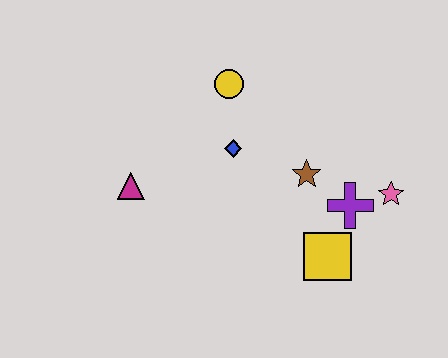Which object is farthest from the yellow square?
The magenta triangle is farthest from the yellow square.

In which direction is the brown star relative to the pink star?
The brown star is to the left of the pink star.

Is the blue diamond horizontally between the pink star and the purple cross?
No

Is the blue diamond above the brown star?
Yes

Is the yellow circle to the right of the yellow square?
No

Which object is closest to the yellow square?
The purple cross is closest to the yellow square.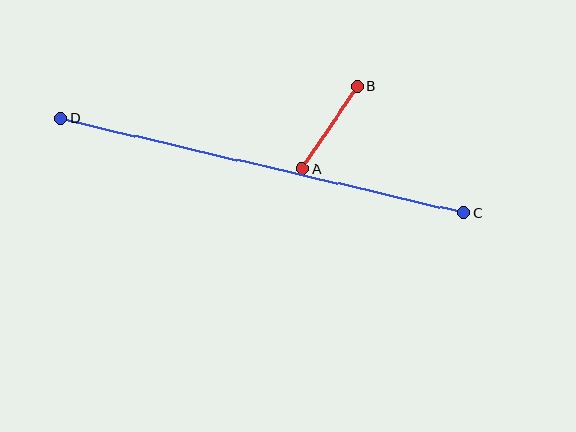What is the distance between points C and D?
The distance is approximately 414 pixels.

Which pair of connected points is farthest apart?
Points C and D are farthest apart.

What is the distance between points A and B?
The distance is approximately 99 pixels.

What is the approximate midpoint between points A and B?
The midpoint is at approximately (330, 127) pixels.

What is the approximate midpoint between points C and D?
The midpoint is at approximately (262, 166) pixels.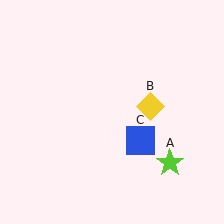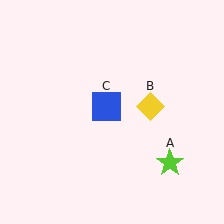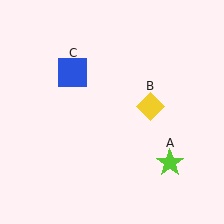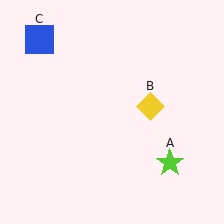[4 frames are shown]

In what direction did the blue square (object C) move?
The blue square (object C) moved up and to the left.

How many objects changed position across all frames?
1 object changed position: blue square (object C).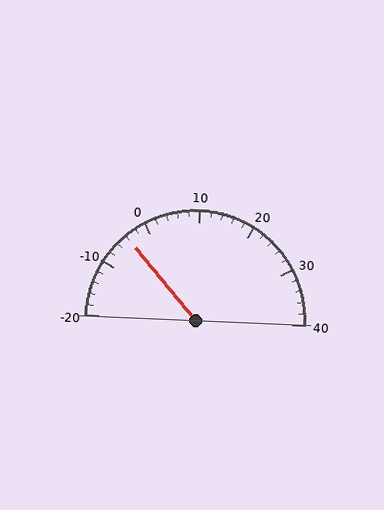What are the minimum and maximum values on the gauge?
The gauge ranges from -20 to 40.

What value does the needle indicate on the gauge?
The needle indicates approximately -4.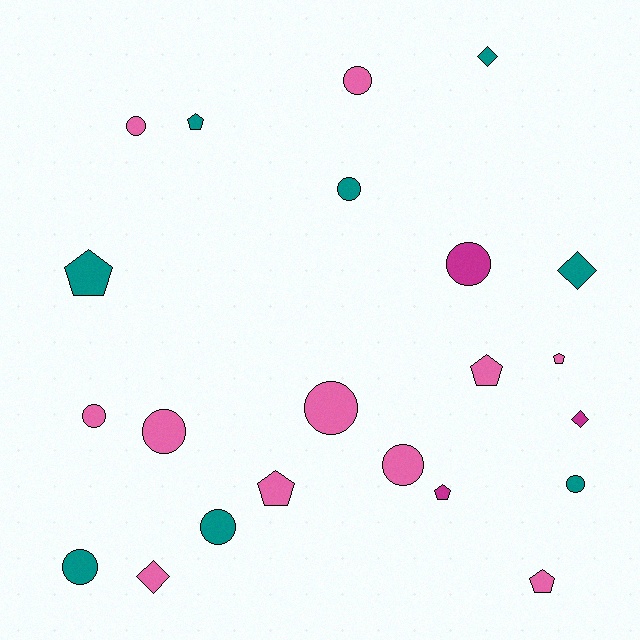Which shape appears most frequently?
Circle, with 11 objects.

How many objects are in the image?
There are 22 objects.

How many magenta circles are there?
There is 1 magenta circle.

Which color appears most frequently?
Pink, with 11 objects.